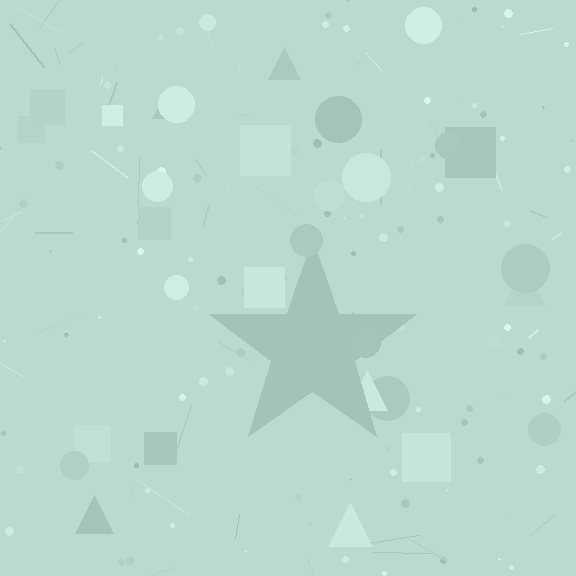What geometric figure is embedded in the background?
A star is embedded in the background.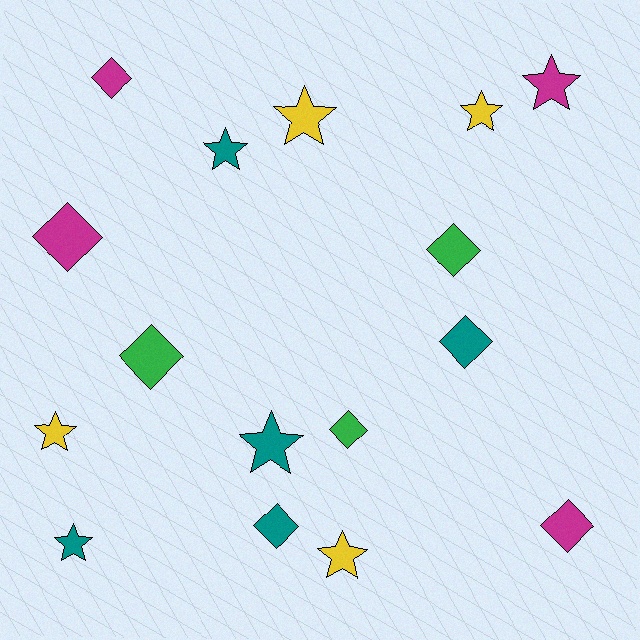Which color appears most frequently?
Teal, with 5 objects.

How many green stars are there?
There are no green stars.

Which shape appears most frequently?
Star, with 8 objects.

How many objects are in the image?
There are 16 objects.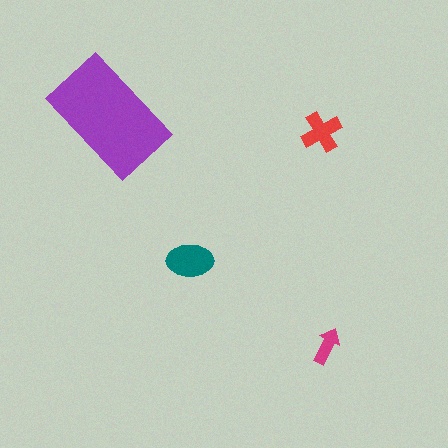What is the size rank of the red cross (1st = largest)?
3rd.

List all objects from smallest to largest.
The magenta arrow, the red cross, the teal ellipse, the purple rectangle.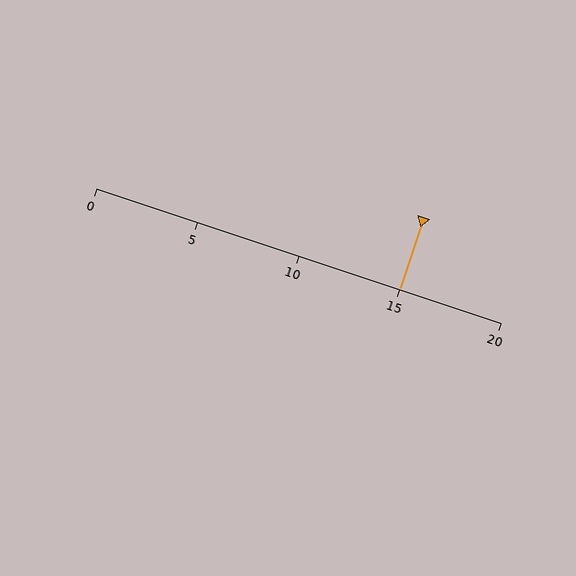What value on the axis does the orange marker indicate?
The marker indicates approximately 15.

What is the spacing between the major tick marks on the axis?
The major ticks are spaced 5 apart.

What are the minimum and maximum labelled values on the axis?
The axis runs from 0 to 20.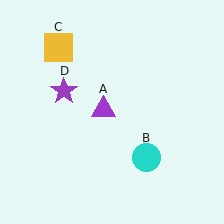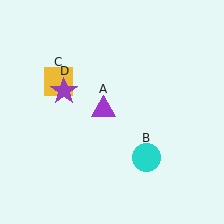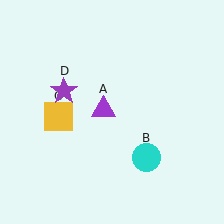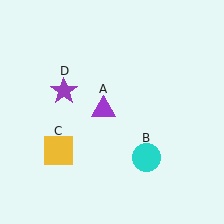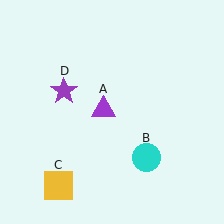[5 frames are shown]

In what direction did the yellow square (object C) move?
The yellow square (object C) moved down.